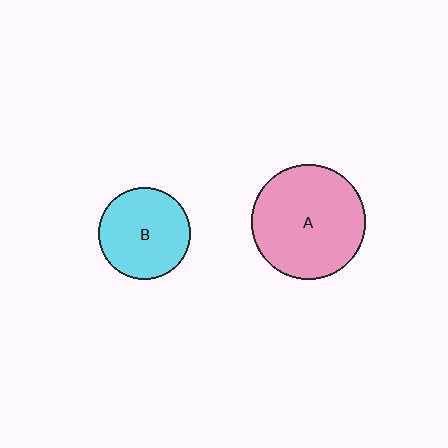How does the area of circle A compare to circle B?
Approximately 1.6 times.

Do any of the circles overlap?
No, none of the circles overlap.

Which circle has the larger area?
Circle A (pink).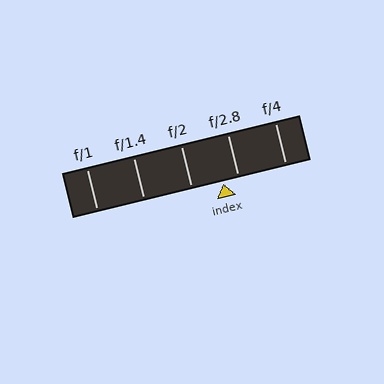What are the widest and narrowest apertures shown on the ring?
The widest aperture shown is f/1 and the narrowest is f/4.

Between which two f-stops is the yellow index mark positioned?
The index mark is between f/2 and f/2.8.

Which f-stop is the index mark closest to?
The index mark is closest to f/2.8.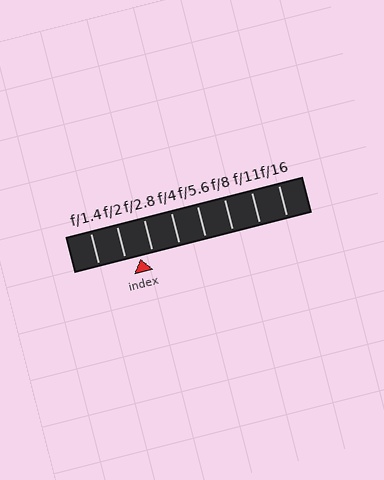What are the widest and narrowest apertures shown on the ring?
The widest aperture shown is f/1.4 and the narrowest is f/16.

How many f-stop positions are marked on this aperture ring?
There are 8 f-stop positions marked.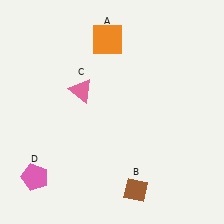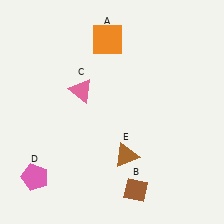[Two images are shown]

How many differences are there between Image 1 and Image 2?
There is 1 difference between the two images.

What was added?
A brown triangle (E) was added in Image 2.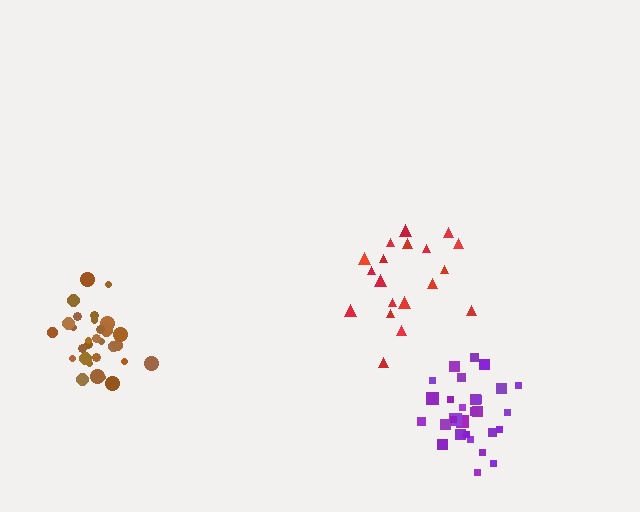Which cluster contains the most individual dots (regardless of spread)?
Brown (30).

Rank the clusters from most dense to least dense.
brown, purple, red.